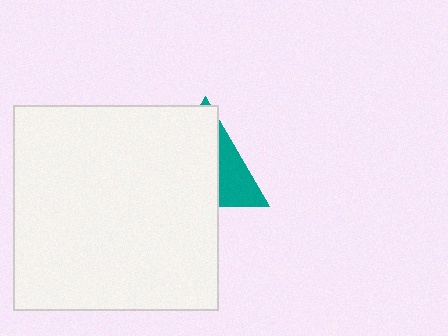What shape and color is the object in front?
The object in front is a white square.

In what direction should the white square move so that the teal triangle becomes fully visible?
The white square should move left. That is the shortest direction to clear the overlap and leave the teal triangle fully visible.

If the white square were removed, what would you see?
You would see the complete teal triangle.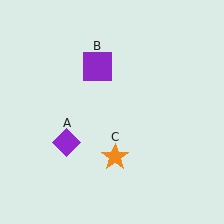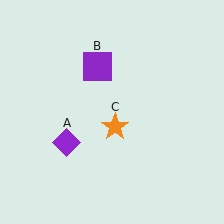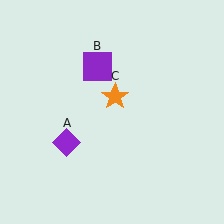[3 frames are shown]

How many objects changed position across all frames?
1 object changed position: orange star (object C).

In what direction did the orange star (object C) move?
The orange star (object C) moved up.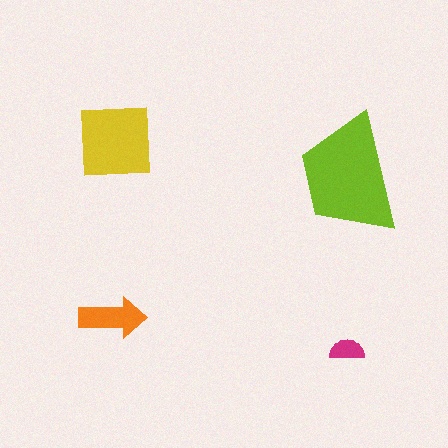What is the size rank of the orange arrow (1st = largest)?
3rd.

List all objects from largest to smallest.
The lime trapezoid, the yellow square, the orange arrow, the magenta semicircle.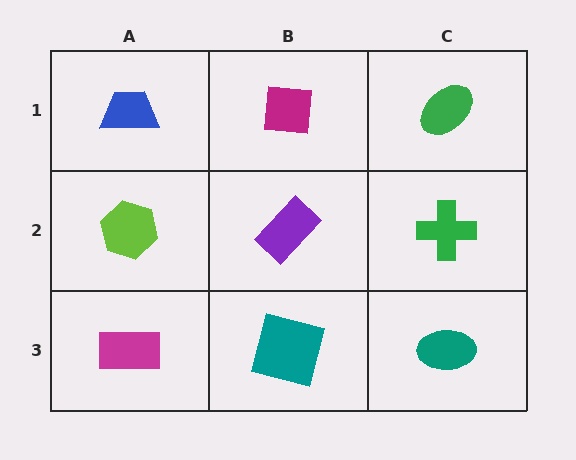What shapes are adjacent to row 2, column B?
A magenta square (row 1, column B), a teal square (row 3, column B), a lime hexagon (row 2, column A), a green cross (row 2, column C).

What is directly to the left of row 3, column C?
A teal square.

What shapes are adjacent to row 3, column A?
A lime hexagon (row 2, column A), a teal square (row 3, column B).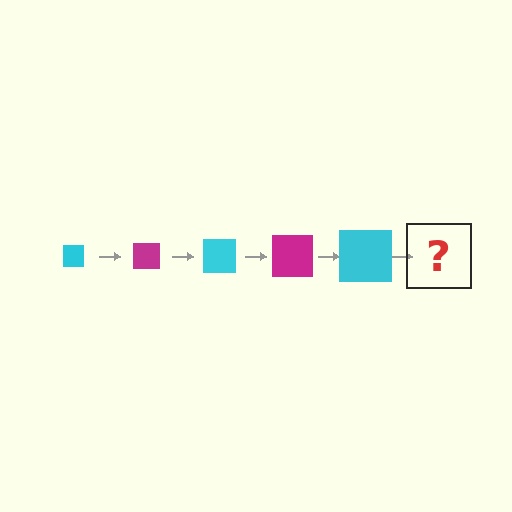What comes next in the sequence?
The next element should be a magenta square, larger than the previous one.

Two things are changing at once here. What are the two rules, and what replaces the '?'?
The two rules are that the square grows larger each step and the color cycles through cyan and magenta. The '?' should be a magenta square, larger than the previous one.